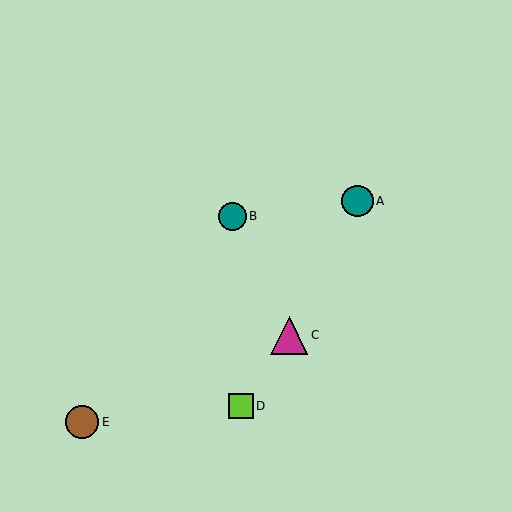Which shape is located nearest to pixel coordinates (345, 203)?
The teal circle (labeled A) at (357, 201) is nearest to that location.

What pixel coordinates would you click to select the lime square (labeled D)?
Click at (241, 406) to select the lime square D.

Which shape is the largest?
The magenta triangle (labeled C) is the largest.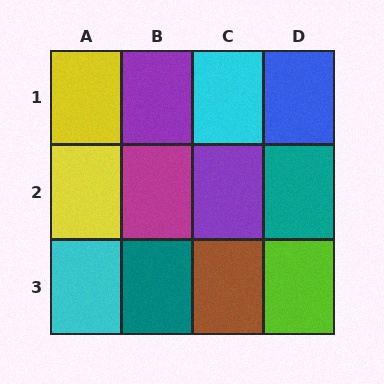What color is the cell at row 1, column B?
Purple.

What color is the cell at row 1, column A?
Yellow.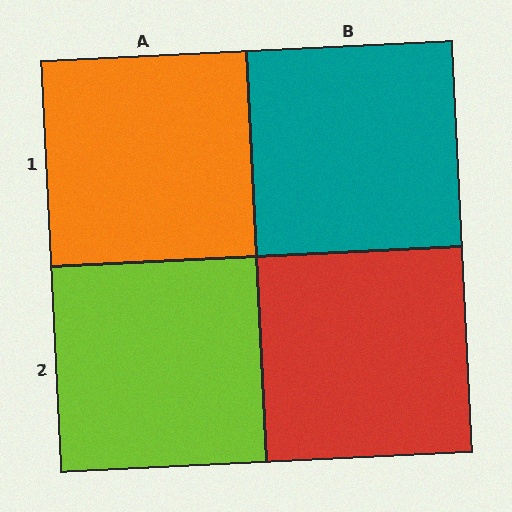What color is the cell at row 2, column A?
Lime.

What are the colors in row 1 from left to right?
Orange, teal.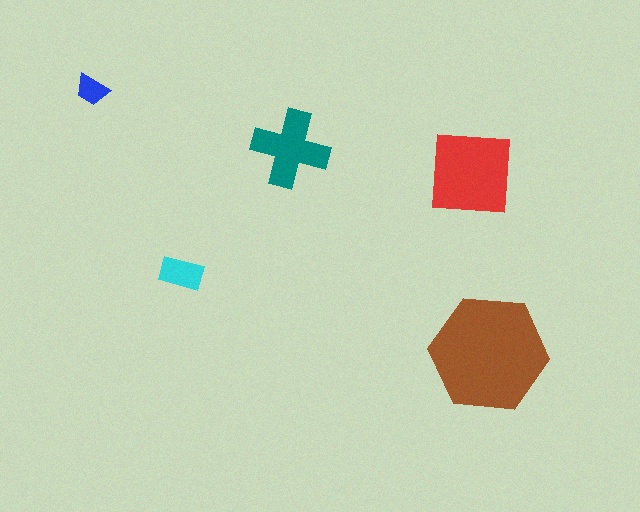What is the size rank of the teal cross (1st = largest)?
3rd.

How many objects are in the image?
There are 5 objects in the image.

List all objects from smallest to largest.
The blue trapezoid, the cyan rectangle, the teal cross, the red square, the brown hexagon.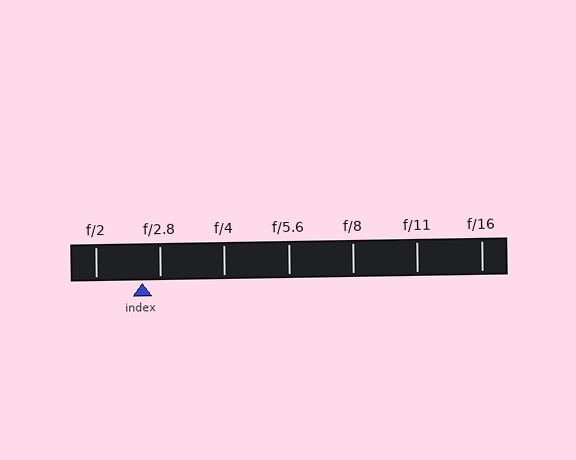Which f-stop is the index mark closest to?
The index mark is closest to f/2.8.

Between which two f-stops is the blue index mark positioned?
The index mark is between f/2 and f/2.8.